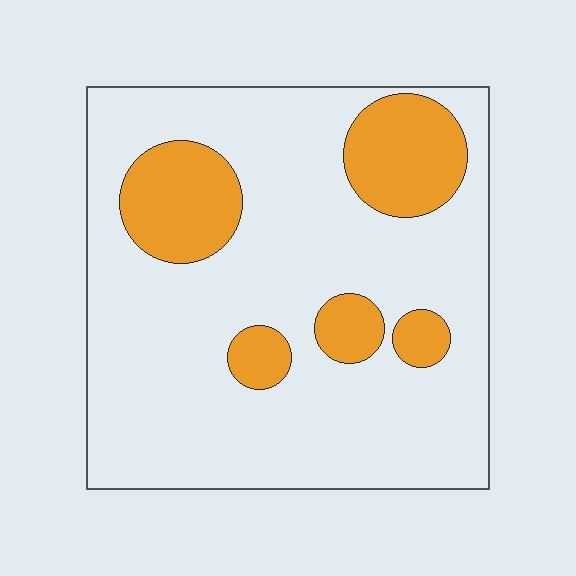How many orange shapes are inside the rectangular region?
5.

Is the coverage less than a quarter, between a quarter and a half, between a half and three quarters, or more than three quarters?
Less than a quarter.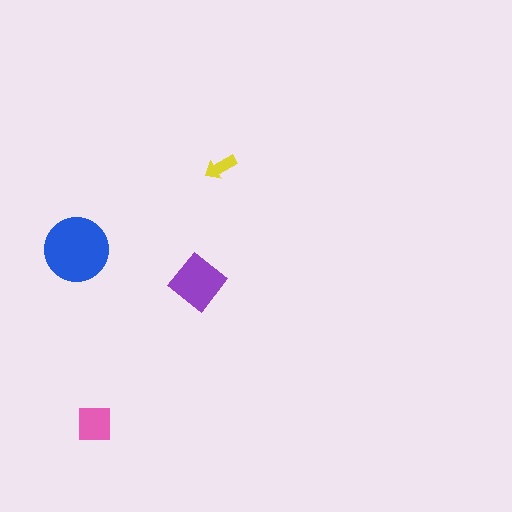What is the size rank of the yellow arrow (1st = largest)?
4th.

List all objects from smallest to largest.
The yellow arrow, the pink square, the purple diamond, the blue circle.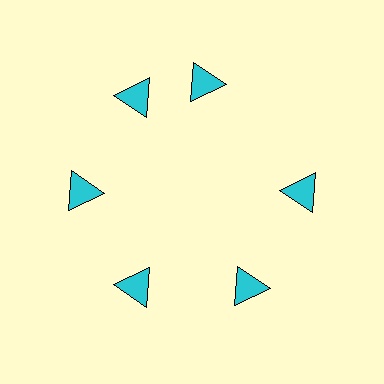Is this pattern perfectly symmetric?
No. The 6 cyan triangles are arranged in a ring, but one element near the 1 o'clock position is rotated out of alignment along the ring, breaking the 6-fold rotational symmetry.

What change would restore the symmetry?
The symmetry would be restored by rotating it back into even spacing with its neighbors so that all 6 triangles sit at equal angles and equal distance from the center.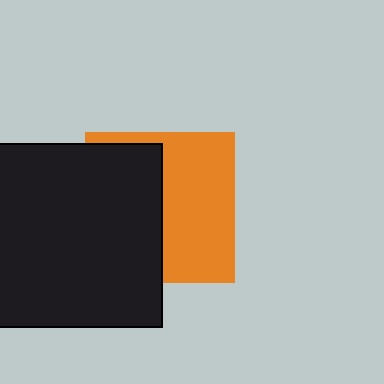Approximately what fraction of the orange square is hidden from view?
Roughly 48% of the orange square is hidden behind the black square.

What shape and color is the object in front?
The object in front is a black square.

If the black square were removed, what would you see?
You would see the complete orange square.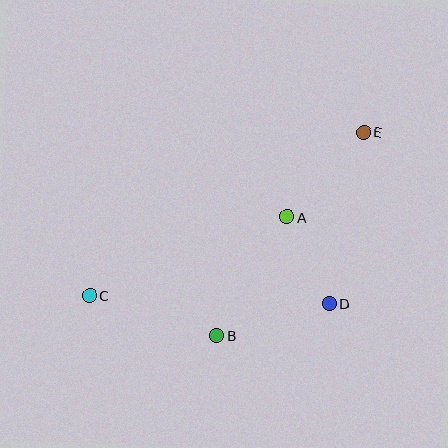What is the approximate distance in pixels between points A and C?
The distance between A and C is approximately 212 pixels.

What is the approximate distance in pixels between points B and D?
The distance between B and D is approximately 117 pixels.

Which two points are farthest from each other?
Points C and E are farthest from each other.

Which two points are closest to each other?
Points A and D are closest to each other.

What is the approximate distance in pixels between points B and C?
The distance between B and C is approximately 133 pixels.